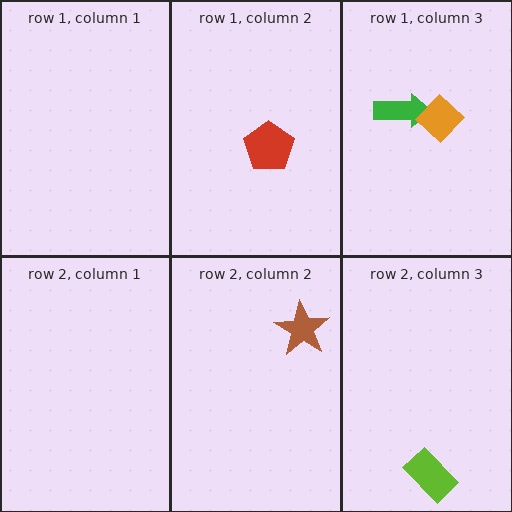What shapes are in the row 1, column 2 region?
The red pentagon.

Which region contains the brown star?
The row 2, column 2 region.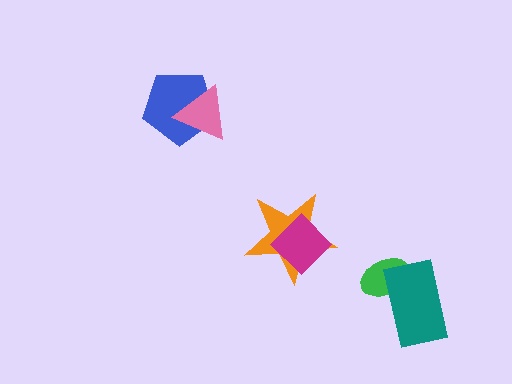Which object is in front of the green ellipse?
The teal rectangle is in front of the green ellipse.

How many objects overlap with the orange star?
1 object overlaps with the orange star.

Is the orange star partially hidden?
Yes, it is partially covered by another shape.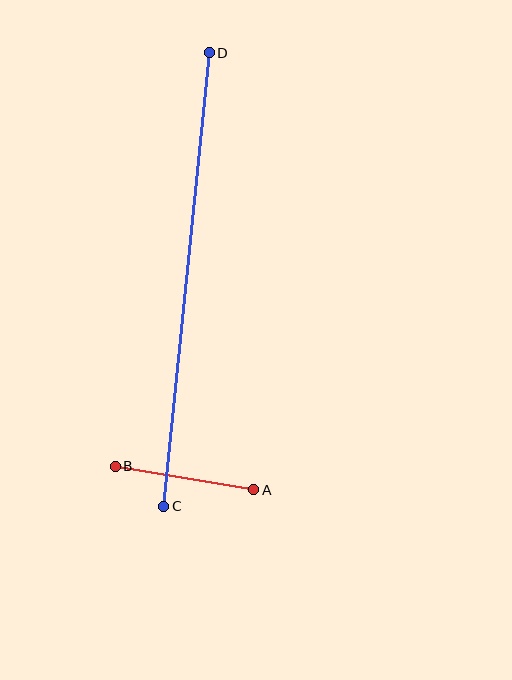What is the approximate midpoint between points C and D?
The midpoint is at approximately (187, 280) pixels.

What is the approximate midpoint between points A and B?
The midpoint is at approximately (185, 478) pixels.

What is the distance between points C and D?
The distance is approximately 456 pixels.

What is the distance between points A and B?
The distance is approximately 141 pixels.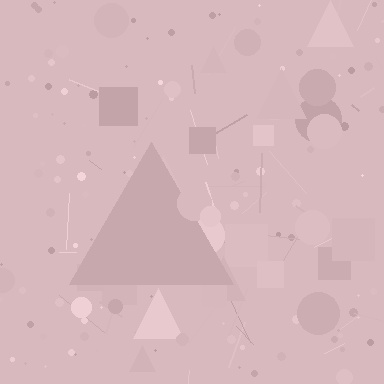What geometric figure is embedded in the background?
A triangle is embedded in the background.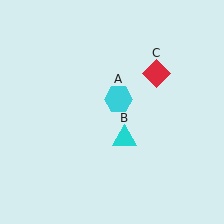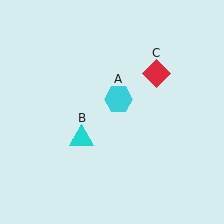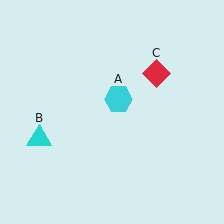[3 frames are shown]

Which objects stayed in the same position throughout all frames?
Cyan hexagon (object A) and red diamond (object C) remained stationary.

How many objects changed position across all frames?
1 object changed position: cyan triangle (object B).